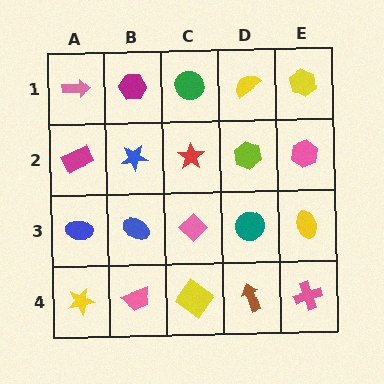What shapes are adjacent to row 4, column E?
A yellow ellipse (row 3, column E), a brown arrow (row 4, column D).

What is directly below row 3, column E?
A pink cross.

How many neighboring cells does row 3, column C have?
4.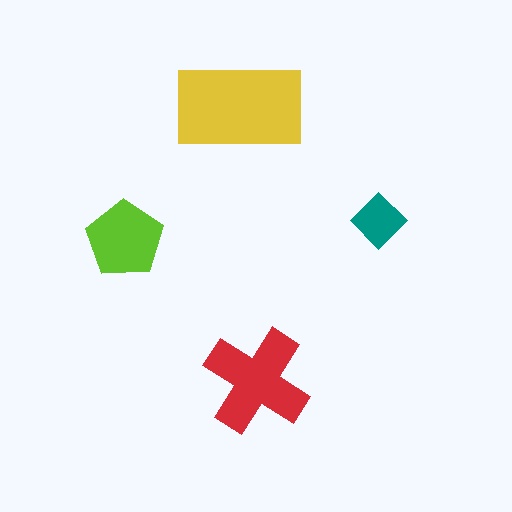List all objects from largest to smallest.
The yellow rectangle, the red cross, the lime pentagon, the teal diamond.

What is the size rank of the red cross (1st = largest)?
2nd.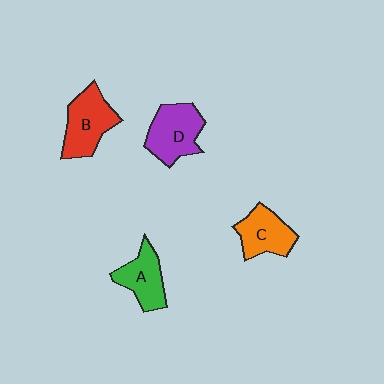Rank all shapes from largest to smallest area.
From largest to smallest: D (purple), B (red), C (orange), A (green).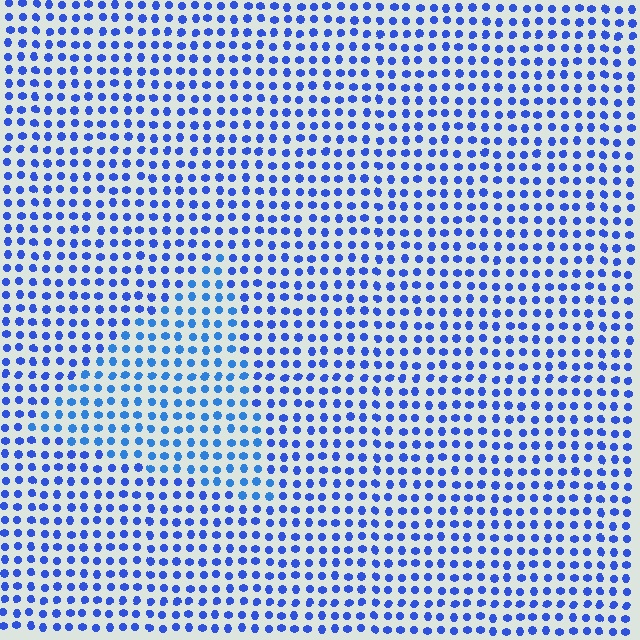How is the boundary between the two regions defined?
The boundary is defined purely by a slight shift in hue (about 17 degrees). Spacing, size, and orientation are identical on both sides.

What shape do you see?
I see a triangle.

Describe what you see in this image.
The image is filled with small blue elements in a uniform arrangement. A triangle-shaped region is visible where the elements are tinted to a slightly different hue, forming a subtle color boundary.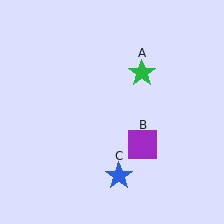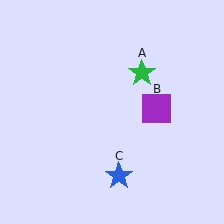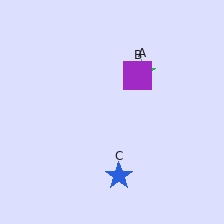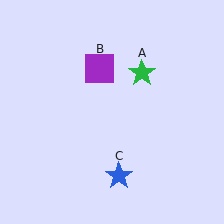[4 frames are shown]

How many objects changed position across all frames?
1 object changed position: purple square (object B).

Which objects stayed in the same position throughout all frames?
Green star (object A) and blue star (object C) remained stationary.